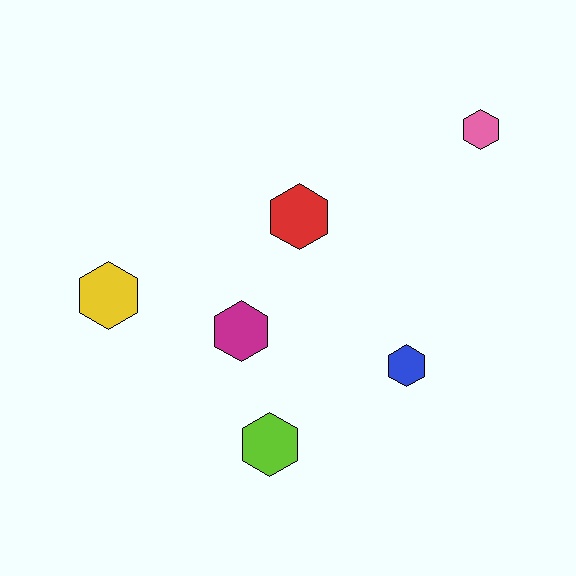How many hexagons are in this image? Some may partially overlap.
There are 6 hexagons.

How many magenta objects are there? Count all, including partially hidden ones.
There is 1 magenta object.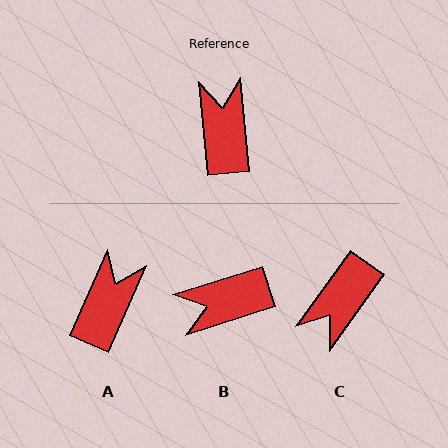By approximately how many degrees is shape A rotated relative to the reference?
Approximately 29 degrees clockwise.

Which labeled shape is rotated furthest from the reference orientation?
C, about 139 degrees away.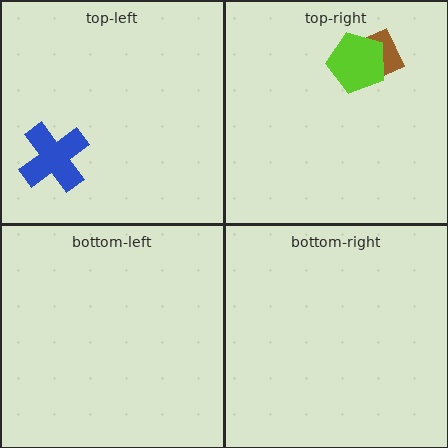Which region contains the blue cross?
The top-left region.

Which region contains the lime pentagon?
The top-right region.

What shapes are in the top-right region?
The brown diamond, the lime pentagon.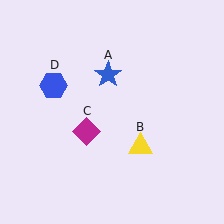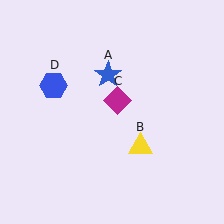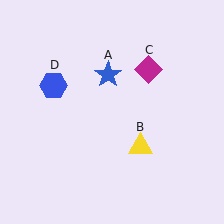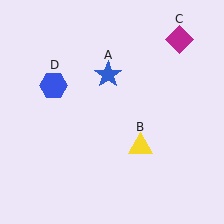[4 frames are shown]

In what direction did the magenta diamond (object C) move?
The magenta diamond (object C) moved up and to the right.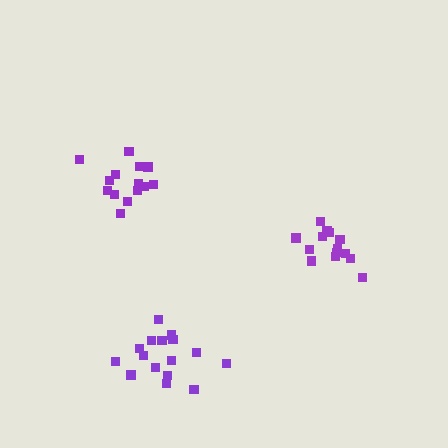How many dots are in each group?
Group 1: 14 dots, Group 2: 14 dots, Group 3: 16 dots (44 total).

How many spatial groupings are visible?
There are 3 spatial groupings.